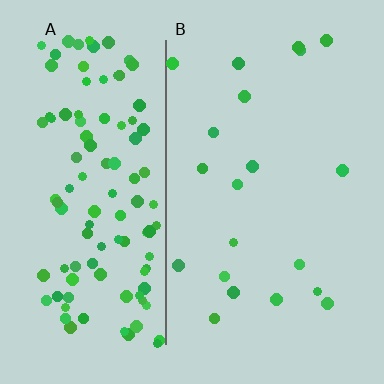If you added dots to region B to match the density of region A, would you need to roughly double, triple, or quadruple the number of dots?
Approximately quadruple.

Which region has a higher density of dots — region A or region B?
A (the left).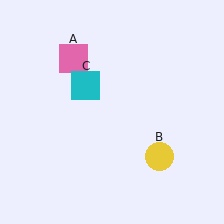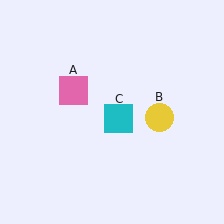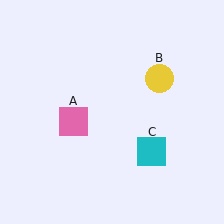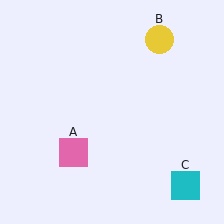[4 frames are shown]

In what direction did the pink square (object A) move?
The pink square (object A) moved down.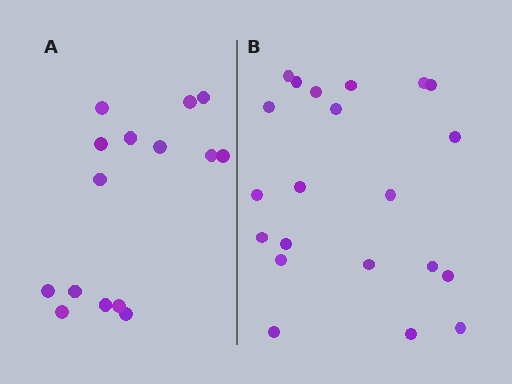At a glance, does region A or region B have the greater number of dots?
Region B (the right region) has more dots.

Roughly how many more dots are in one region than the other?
Region B has about 6 more dots than region A.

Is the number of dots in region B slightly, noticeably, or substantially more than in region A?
Region B has noticeably more, but not dramatically so. The ratio is roughly 1.4 to 1.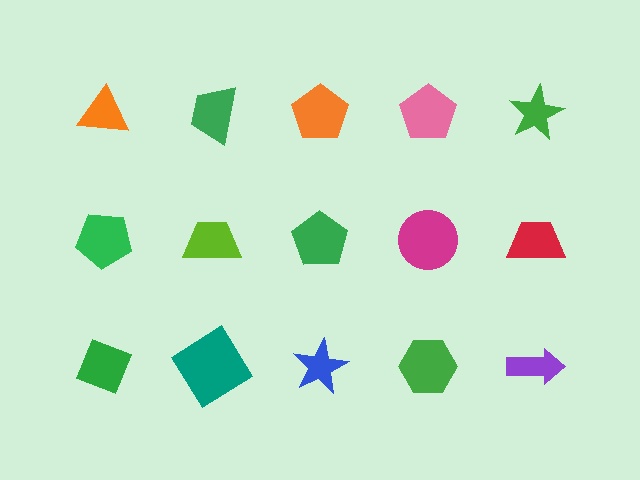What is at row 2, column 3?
A green pentagon.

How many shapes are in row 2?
5 shapes.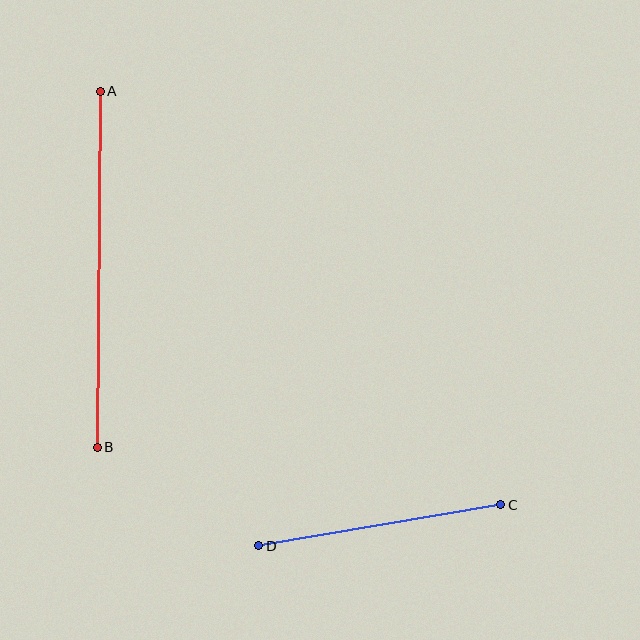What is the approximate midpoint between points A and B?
The midpoint is at approximately (99, 269) pixels.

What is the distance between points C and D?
The distance is approximately 245 pixels.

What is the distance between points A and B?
The distance is approximately 356 pixels.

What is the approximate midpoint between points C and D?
The midpoint is at approximately (380, 525) pixels.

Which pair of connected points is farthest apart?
Points A and B are farthest apart.